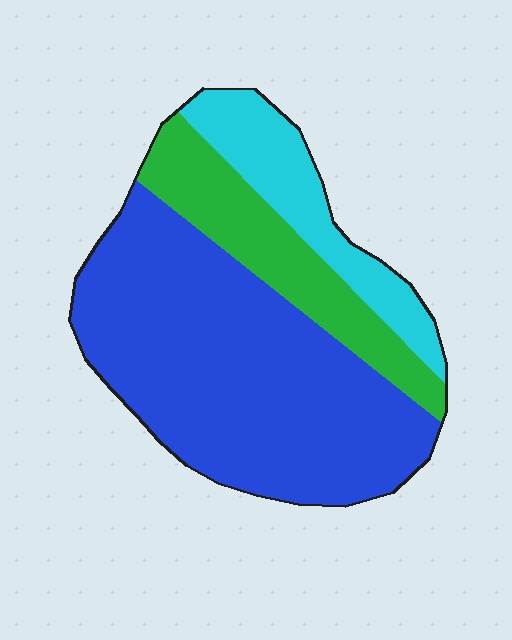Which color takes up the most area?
Blue, at roughly 60%.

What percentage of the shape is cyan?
Cyan takes up less than a quarter of the shape.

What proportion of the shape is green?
Green covers 21% of the shape.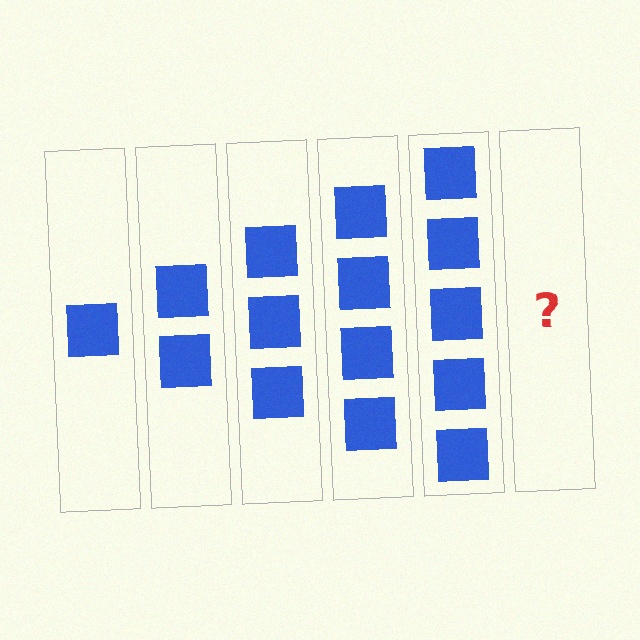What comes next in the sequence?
The next element should be 6 squares.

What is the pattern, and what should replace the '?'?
The pattern is that each step adds one more square. The '?' should be 6 squares.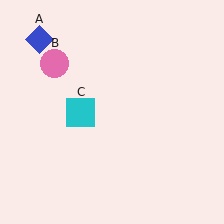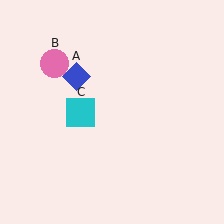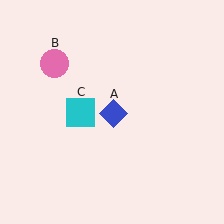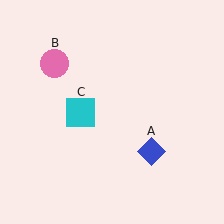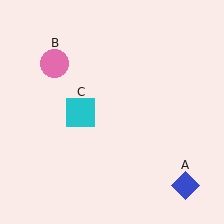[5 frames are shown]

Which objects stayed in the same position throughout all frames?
Pink circle (object B) and cyan square (object C) remained stationary.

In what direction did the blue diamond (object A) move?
The blue diamond (object A) moved down and to the right.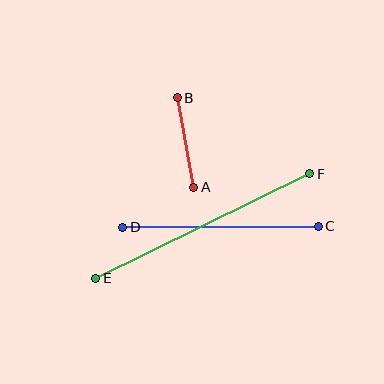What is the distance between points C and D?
The distance is approximately 196 pixels.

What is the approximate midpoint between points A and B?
The midpoint is at approximately (186, 143) pixels.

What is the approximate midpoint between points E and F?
The midpoint is at approximately (203, 226) pixels.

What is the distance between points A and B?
The distance is approximately 91 pixels.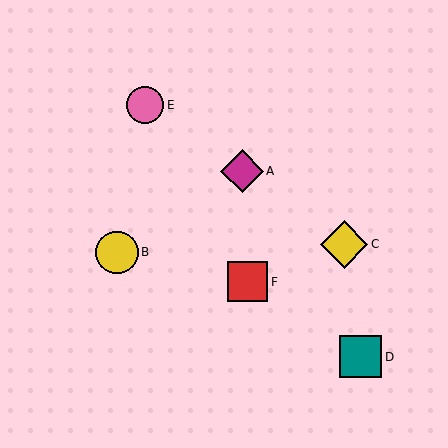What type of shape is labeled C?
Shape C is a yellow diamond.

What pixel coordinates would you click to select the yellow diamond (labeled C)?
Click at (344, 244) to select the yellow diamond C.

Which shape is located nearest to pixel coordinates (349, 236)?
The yellow diamond (labeled C) at (344, 244) is nearest to that location.